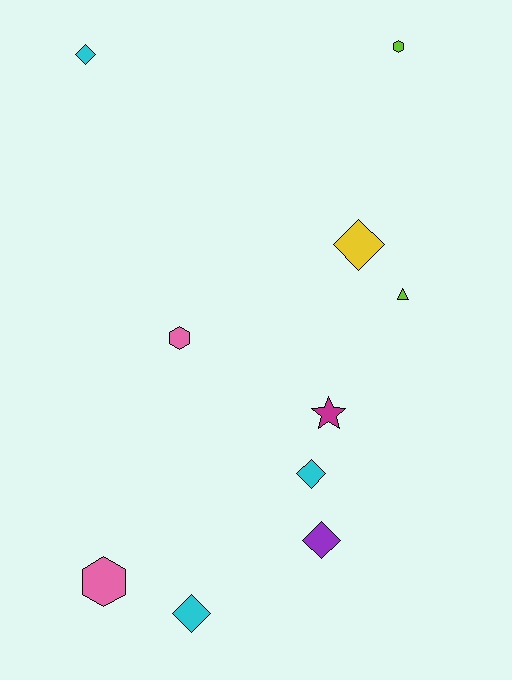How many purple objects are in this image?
There is 1 purple object.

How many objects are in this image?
There are 10 objects.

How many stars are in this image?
There is 1 star.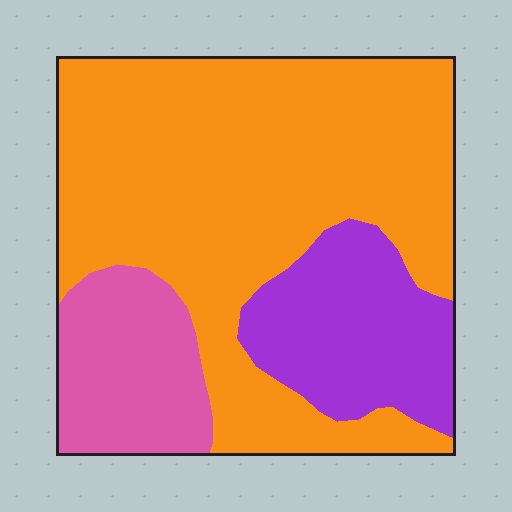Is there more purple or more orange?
Orange.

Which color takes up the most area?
Orange, at roughly 65%.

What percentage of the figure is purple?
Purple covers around 20% of the figure.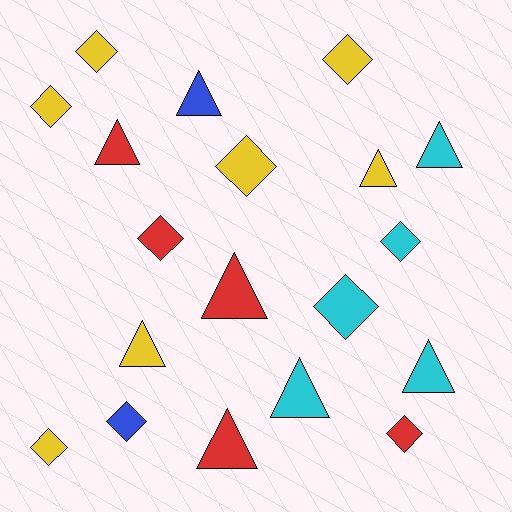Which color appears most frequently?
Yellow, with 7 objects.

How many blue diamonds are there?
There is 1 blue diamond.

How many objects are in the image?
There are 19 objects.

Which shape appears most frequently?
Diamond, with 10 objects.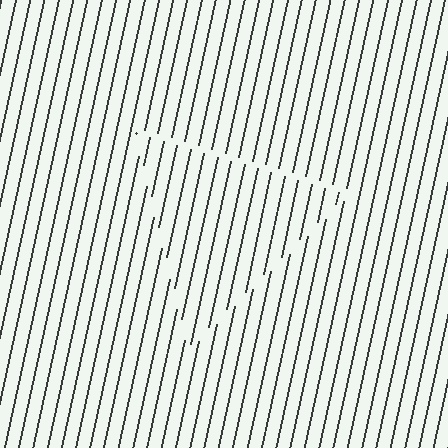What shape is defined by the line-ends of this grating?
An illusory triangle. The interior of the shape contains the same grating, shifted by half a period — the contour is defined by the phase discontinuity where line-ends from the inner and outer gratings abut.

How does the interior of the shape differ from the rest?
The interior of the shape contains the same grating, shifted by half a period — the contour is defined by the phase discontinuity where line-ends from the inner and outer gratings abut.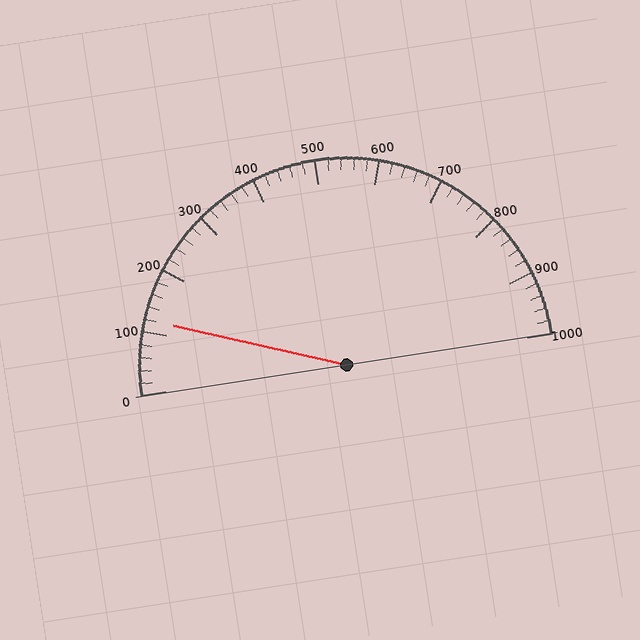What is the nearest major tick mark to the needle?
The nearest major tick mark is 100.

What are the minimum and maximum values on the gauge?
The gauge ranges from 0 to 1000.